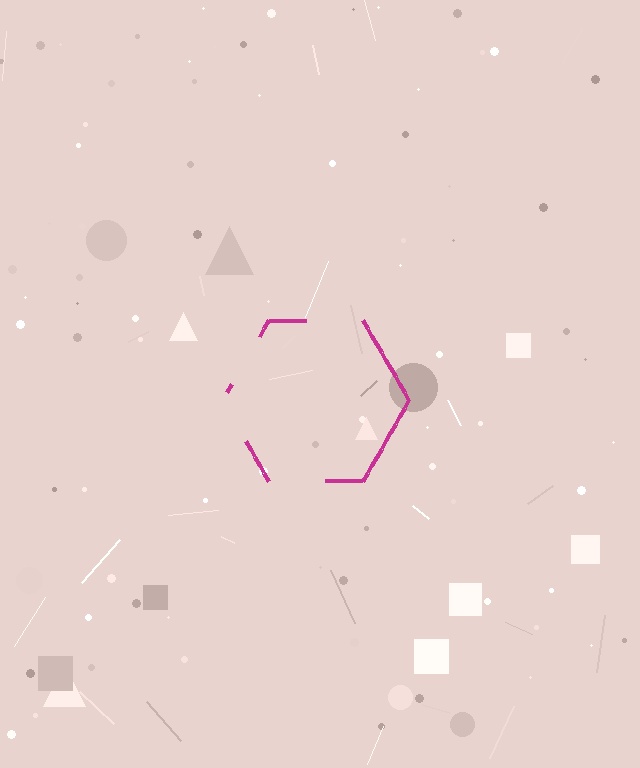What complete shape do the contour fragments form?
The contour fragments form a hexagon.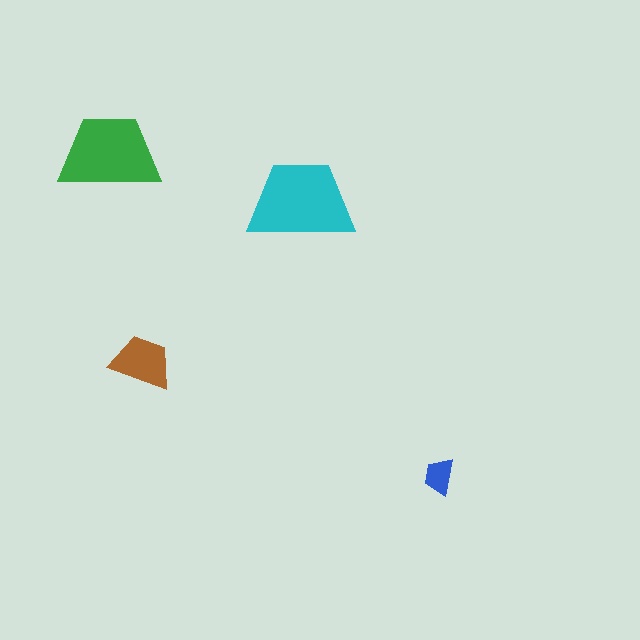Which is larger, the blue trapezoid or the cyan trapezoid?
The cyan one.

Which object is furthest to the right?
The blue trapezoid is rightmost.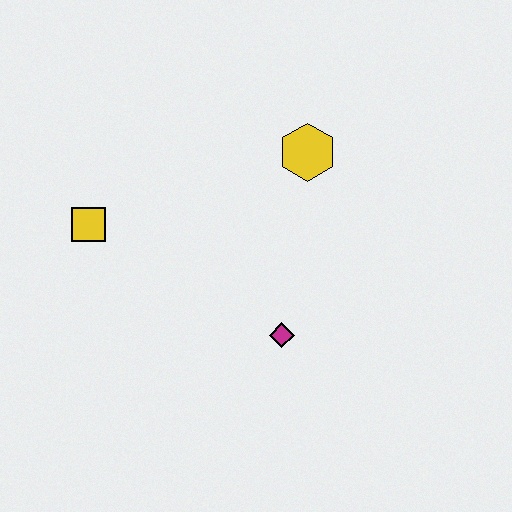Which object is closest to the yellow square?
The magenta diamond is closest to the yellow square.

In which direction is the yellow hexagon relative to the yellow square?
The yellow hexagon is to the right of the yellow square.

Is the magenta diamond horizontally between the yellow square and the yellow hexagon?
Yes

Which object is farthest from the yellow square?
The yellow hexagon is farthest from the yellow square.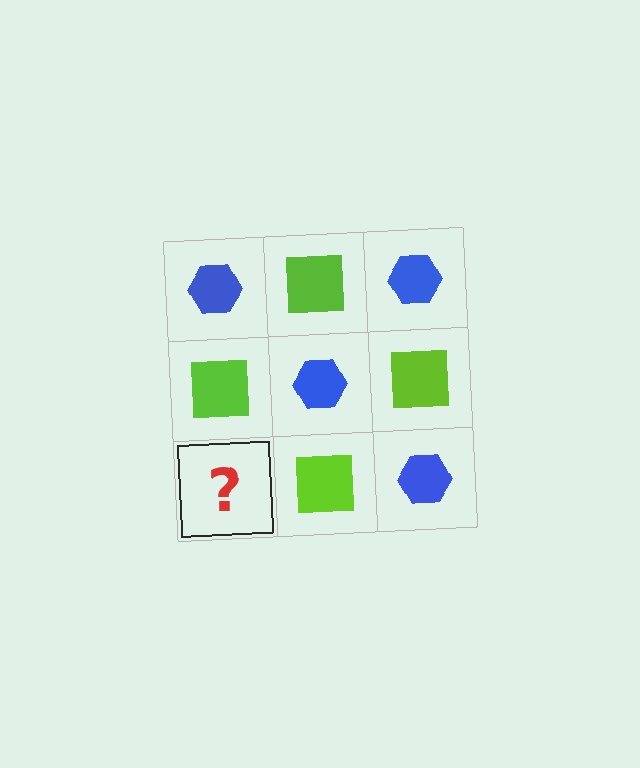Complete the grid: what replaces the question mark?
The question mark should be replaced with a blue hexagon.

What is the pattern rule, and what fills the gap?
The rule is that it alternates blue hexagon and lime square in a checkerboard pattern. The gap should be filled with a blue hexagon.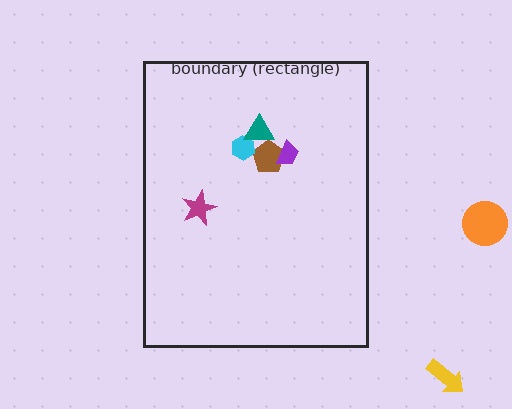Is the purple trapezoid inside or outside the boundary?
Inside.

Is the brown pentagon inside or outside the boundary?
Inside.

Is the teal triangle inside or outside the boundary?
Inside.